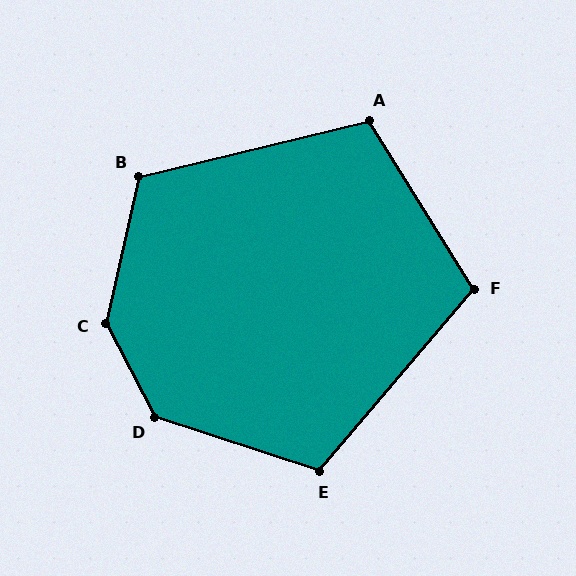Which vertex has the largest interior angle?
C, at approximately 140 degrees.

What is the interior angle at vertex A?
Approximately 108 degrees (obtuse).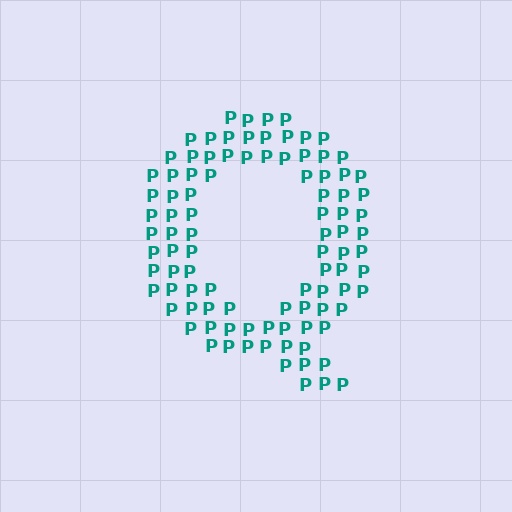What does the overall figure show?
The overall figure shows the letter Q.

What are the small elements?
The small elements are letter P's.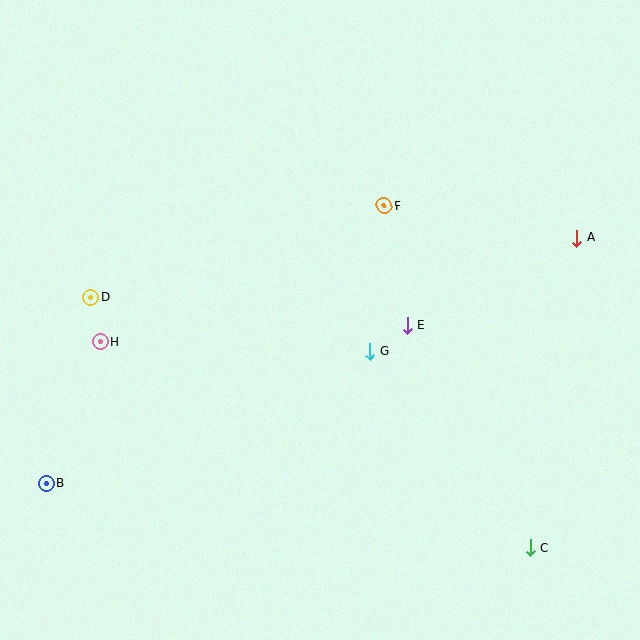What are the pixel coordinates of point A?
Point A is at (577, 238).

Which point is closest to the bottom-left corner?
Point B is closest to the bottom-left corner.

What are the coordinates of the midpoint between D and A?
The midpoint between D and A is at (333, 268).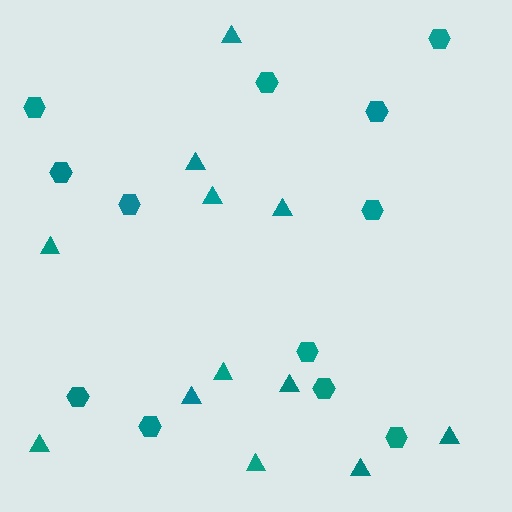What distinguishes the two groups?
There are 2 groups: one group of hexagons (12) and one group of triangles (12).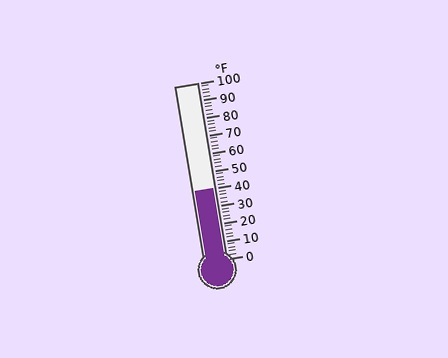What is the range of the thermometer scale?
The thermometer scale ranges from 0°F to 100°F.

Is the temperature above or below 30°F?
The temperature is above 30°F.